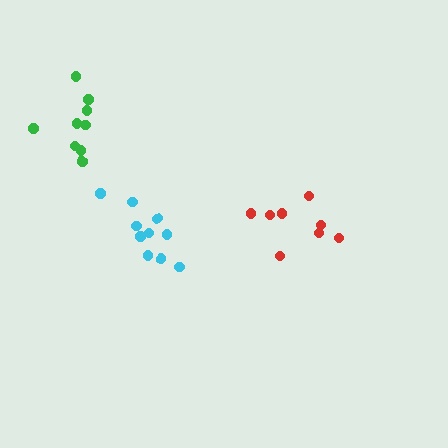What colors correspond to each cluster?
The clusters are colored: green, cyan, red.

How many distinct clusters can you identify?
There are 3 distinct clusters.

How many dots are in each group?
Group 1: 9 dots, Group 2: 10 dots, Group 3: 8 dots (27 total).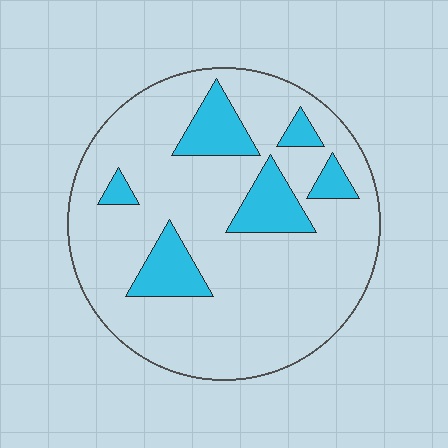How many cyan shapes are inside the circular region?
6.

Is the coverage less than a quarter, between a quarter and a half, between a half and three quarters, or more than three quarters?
Less than a quarter.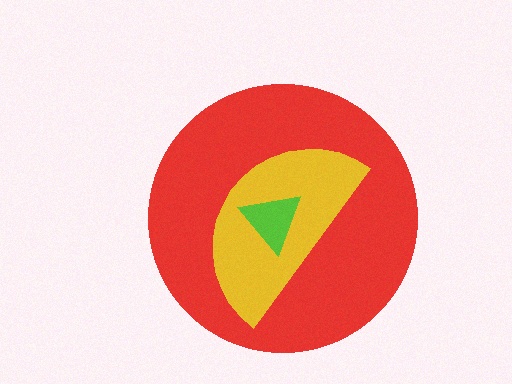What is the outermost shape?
The red circle.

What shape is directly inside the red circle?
The yellow semicircle.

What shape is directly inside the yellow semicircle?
The lime triangle.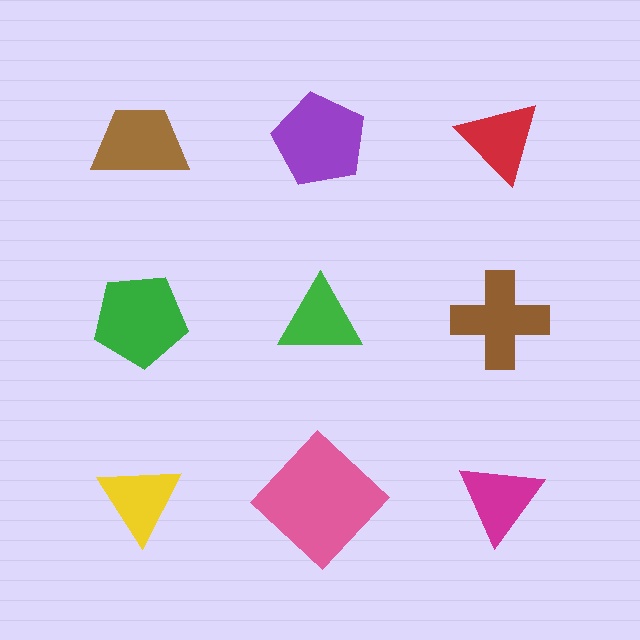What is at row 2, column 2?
A green triangle.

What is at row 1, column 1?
A brown trapezoid.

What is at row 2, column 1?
A green pentagon.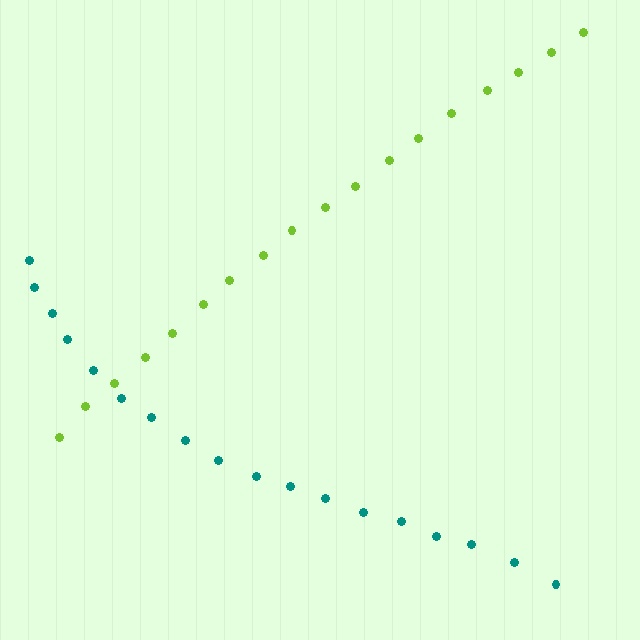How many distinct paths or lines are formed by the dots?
There are 2 distinct paths.